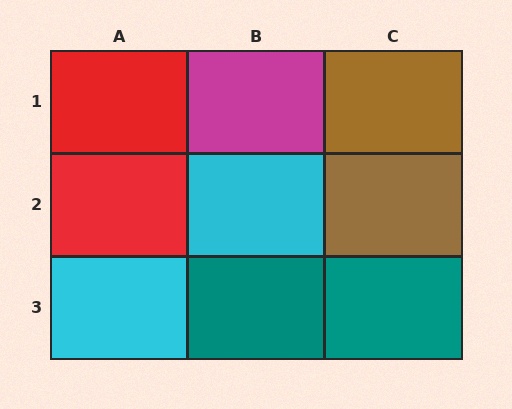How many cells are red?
2 cells are red.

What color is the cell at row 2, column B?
Cyan.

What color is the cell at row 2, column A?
Red.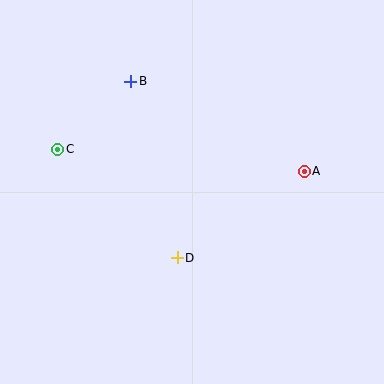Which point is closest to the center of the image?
Point D at (177, 258) is closest to the center.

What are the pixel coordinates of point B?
Point B is at (131, 81).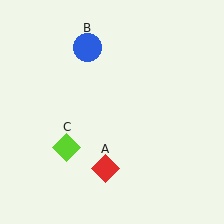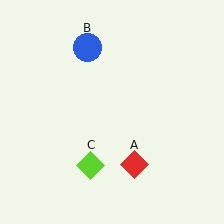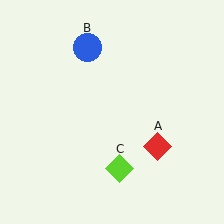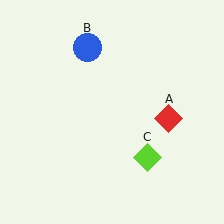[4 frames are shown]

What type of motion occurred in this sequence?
The red diamond (object A), lime diamond (object C) rotated counterclockwise around the center of the scene.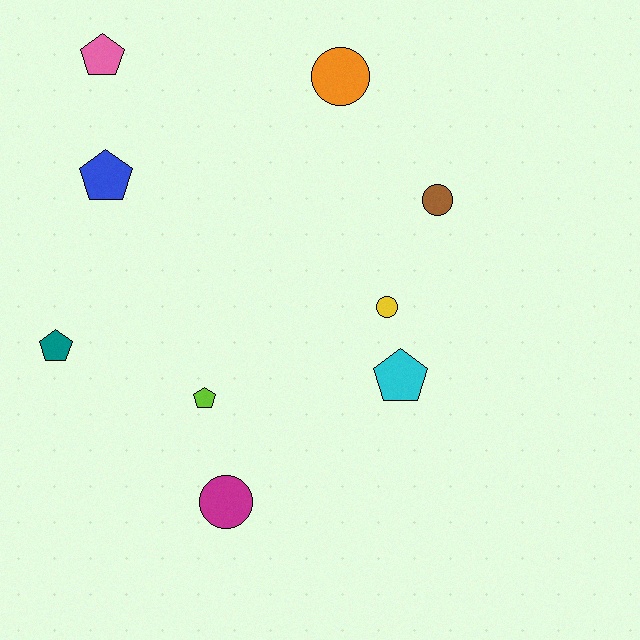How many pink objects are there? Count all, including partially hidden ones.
There is 1 pink object.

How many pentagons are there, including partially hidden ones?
There are 5 pentagons.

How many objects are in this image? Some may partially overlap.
There are 9 objects.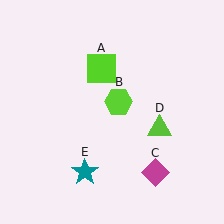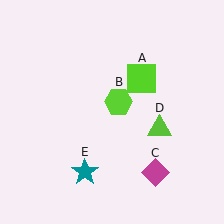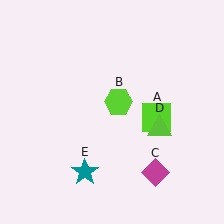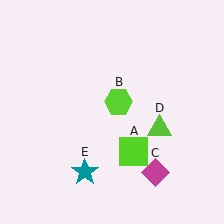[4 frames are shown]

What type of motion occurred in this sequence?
The lime square (object A) rotated clockwise around the center of the scene.